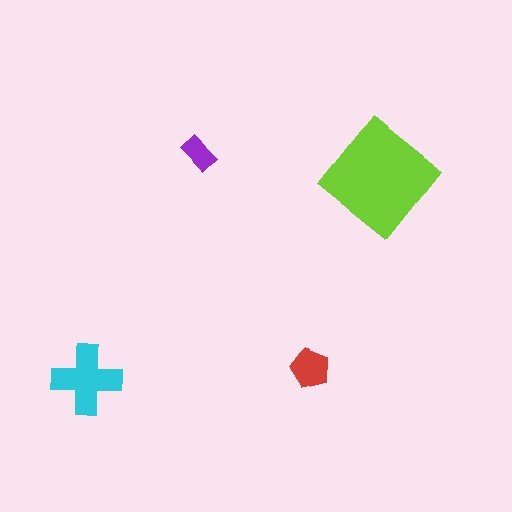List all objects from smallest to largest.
The purple rectangle, the red pentagon, the cyan cross, the lime diamond.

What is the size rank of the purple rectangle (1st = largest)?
4th.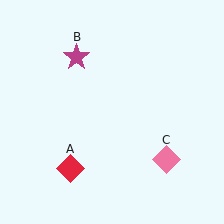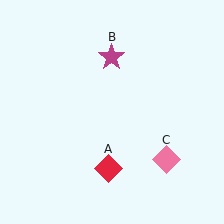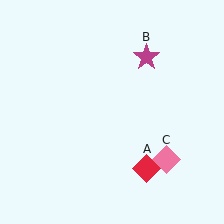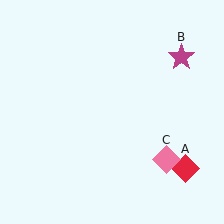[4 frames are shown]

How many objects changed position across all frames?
2 objects changed position: red diamond (object A), magenta star (object B).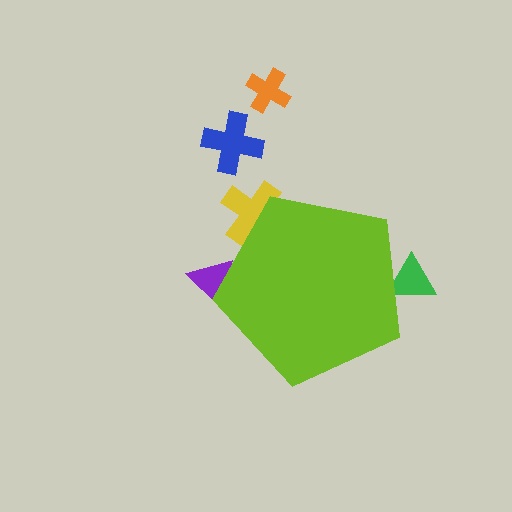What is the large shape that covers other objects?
A lime pentagon.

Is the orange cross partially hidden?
No, the orange cross is fully visible.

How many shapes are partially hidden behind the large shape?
3 shapes are partially hidden.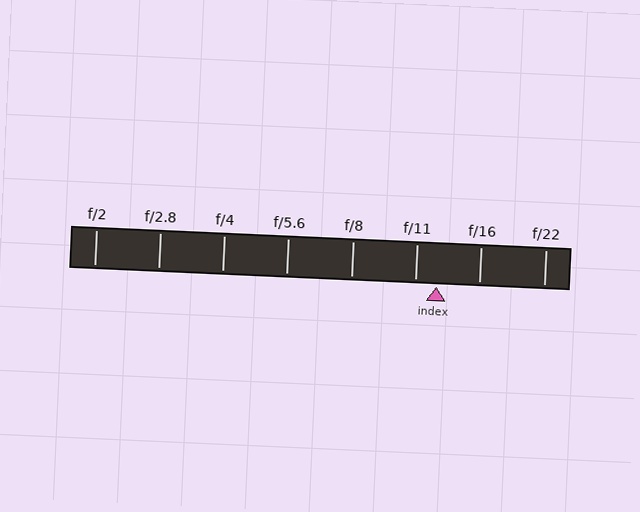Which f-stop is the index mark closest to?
The index mark is closest to f/11.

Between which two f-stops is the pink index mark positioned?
The index mark is between f/11 and f/16.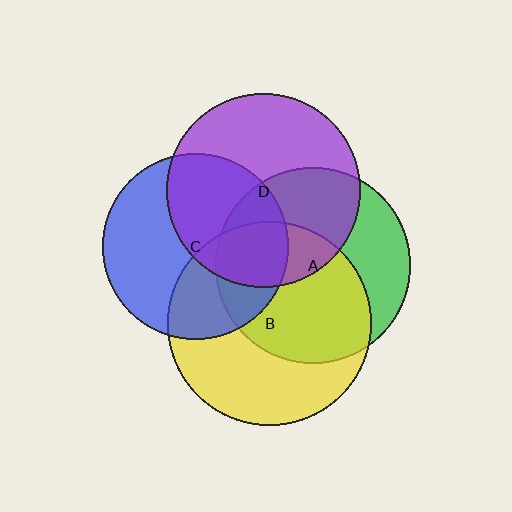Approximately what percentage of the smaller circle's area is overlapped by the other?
Approximately 35%.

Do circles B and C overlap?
Yes.